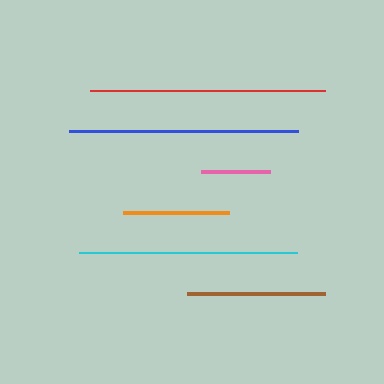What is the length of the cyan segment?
The cyan segment is approximately 218 pixels long.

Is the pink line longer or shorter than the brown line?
The brown line is longer than the pink line.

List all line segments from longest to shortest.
From longest to shortest: red, blue, cyan, brown, orange, pink.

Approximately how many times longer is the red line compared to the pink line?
The red line is approximately 3.4 times the length of the pink line.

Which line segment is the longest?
The red line is the longest at approximately 235 pixels.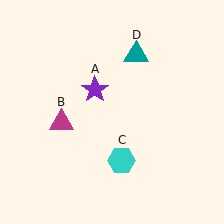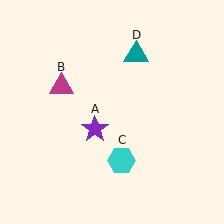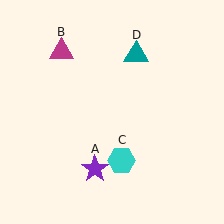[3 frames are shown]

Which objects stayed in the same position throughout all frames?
Cyan hexagon (object C) and teal triangle (object D) remained stationary.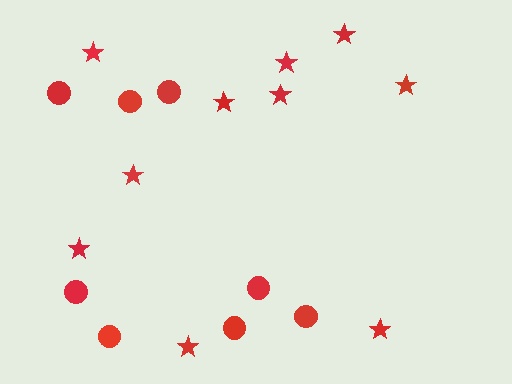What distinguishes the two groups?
There are 2 groups: one group of circles (8) and one group of stars (10).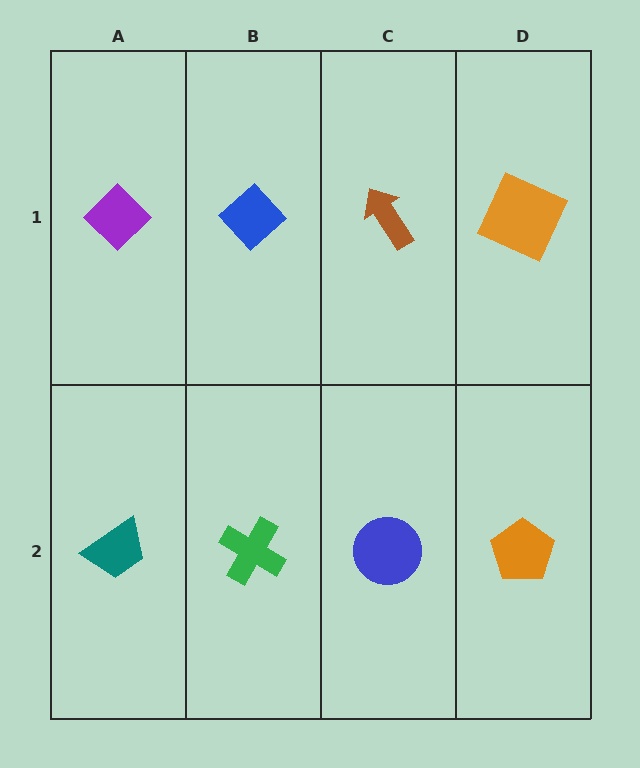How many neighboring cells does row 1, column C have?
3.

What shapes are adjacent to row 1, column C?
A blue circle (row 2, column C), a blue diamond (row 1, column B), an orange square (row 1, column D).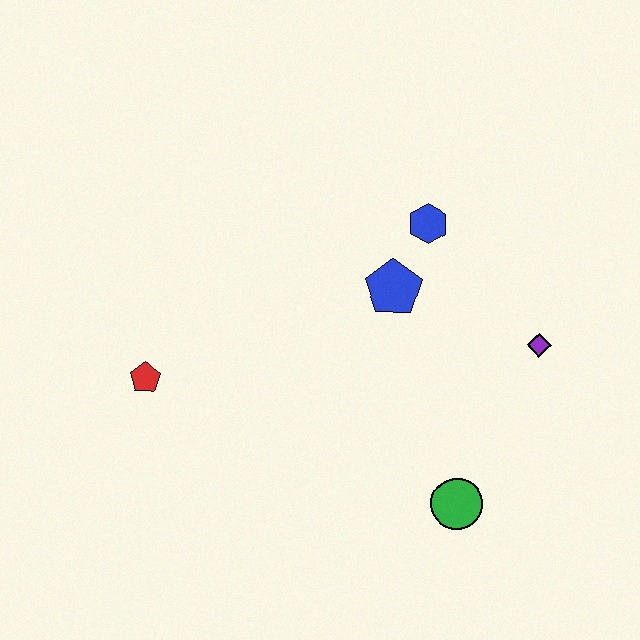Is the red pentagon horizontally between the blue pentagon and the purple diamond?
No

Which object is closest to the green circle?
The purple diamond is closest to the green circle.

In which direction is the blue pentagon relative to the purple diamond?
The blue pentagon is to the left of the purple diamond.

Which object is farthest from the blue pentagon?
The red pentagon is farthest from the blue pentagon.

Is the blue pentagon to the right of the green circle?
No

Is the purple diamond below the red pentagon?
No